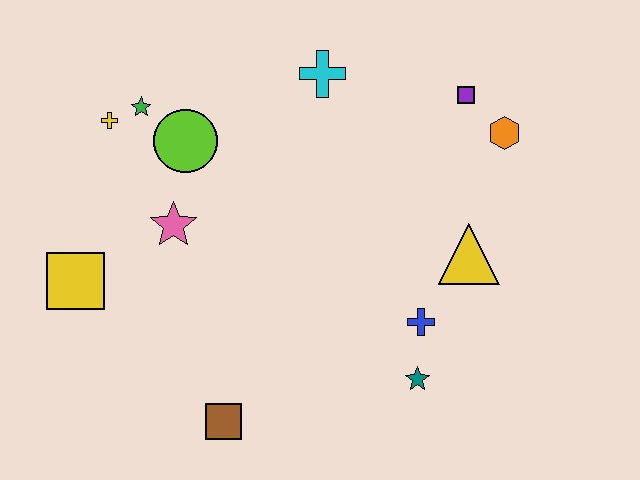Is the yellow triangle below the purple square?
Yes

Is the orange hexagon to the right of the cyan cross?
Yes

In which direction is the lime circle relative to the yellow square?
The lime circle is above the yellow square.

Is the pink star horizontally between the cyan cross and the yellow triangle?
No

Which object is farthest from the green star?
The teal star is farthest from the green star.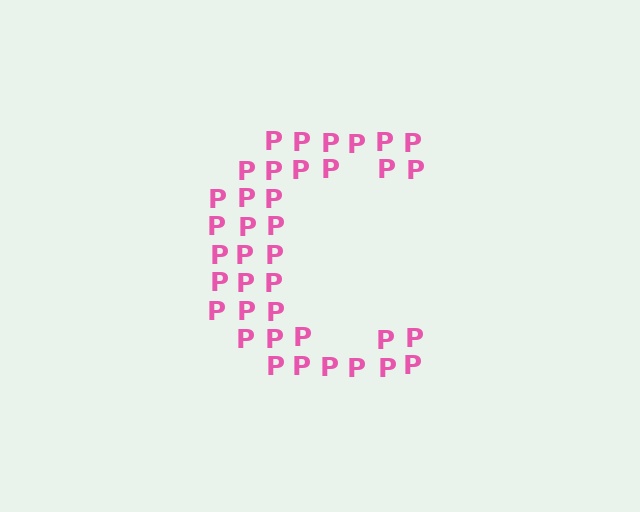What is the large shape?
The large shape is the letter C.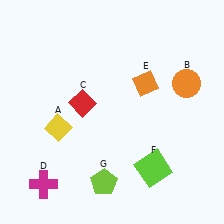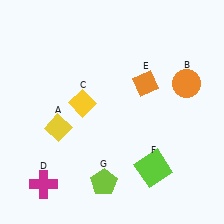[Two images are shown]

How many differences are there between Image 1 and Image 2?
There is 1 difference between the two images.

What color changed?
The diamond (C) changed from red in Image 1 to yellow in Image 2.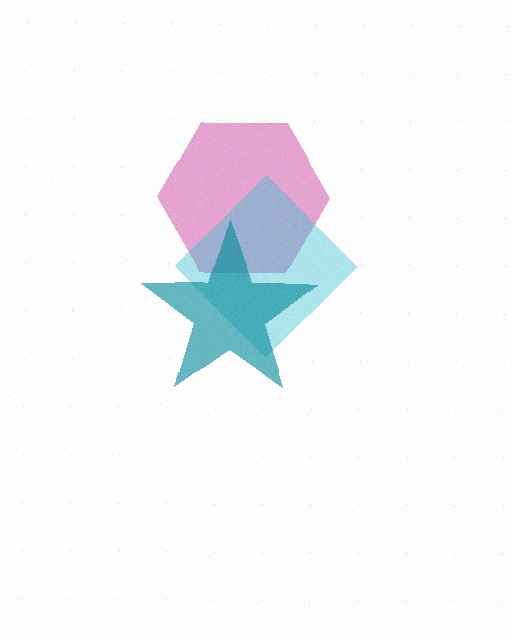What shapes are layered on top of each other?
The layered shapes are: a magenta hexagon, a cyan diamond, a teal star.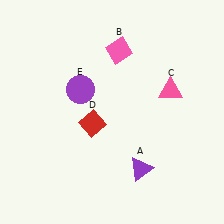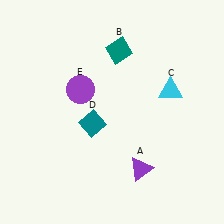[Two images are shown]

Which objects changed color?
B changed from pink to teal. C changed from pink to cyan. D changed from red to teal.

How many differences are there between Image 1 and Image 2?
There are 3 differences between the two images.